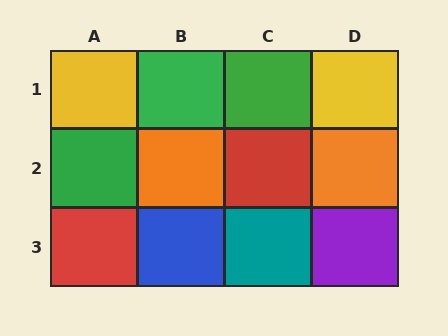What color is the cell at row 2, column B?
Orange.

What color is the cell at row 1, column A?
Yellow.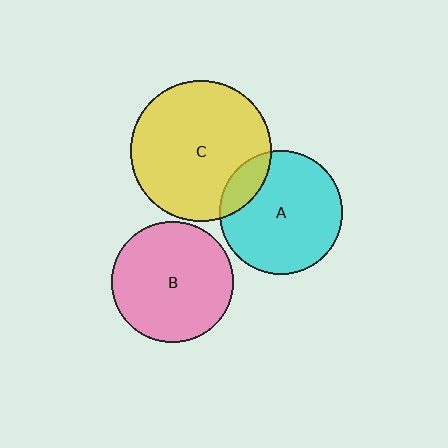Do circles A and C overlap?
Yes.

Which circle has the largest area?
Circle C (yellow).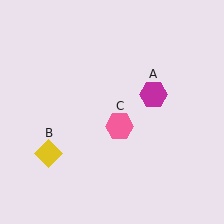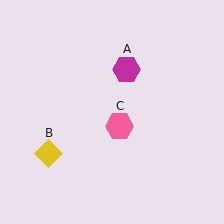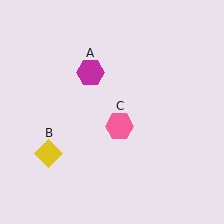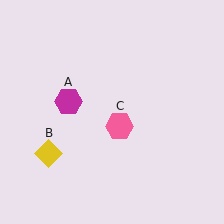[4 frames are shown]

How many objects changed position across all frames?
1 object changed position: magenta hexagon (object A).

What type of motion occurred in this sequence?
The magenta hexagon (object A) rotated counterclockwise around the center of the scene.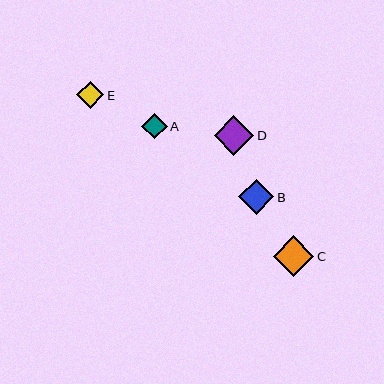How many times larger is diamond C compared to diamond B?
Diamond C is approximately 1.1 times the size of diamond B.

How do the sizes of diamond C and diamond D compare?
Diamond C and diamond D are approximately the same size.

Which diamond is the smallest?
Diamond A is the smallest with a size of approximately 25 pixels.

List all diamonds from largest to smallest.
From largest to smallest: C, D, B, E, A.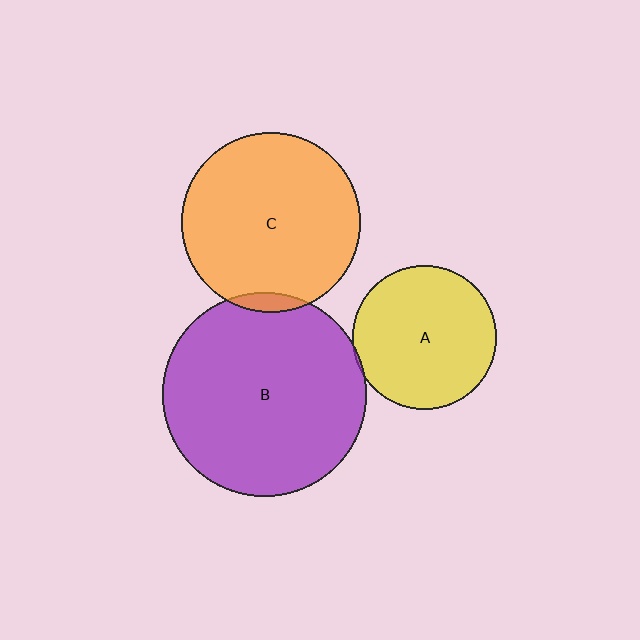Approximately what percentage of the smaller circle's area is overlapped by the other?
Approximately 5%.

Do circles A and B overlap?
Yes.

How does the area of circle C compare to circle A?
Approximately 1.5 times.